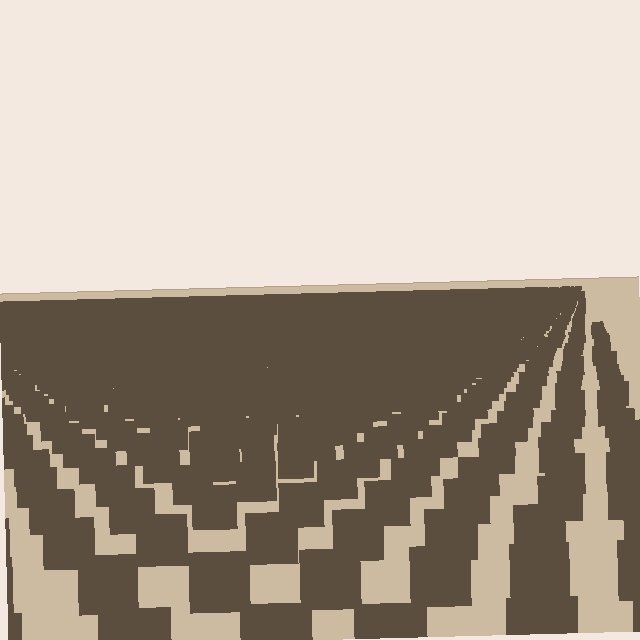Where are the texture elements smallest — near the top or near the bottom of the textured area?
Near the top.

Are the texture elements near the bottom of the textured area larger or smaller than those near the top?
Larger. Near the bottom, elements are closer to the viewer and appear at a bigger on-screen size.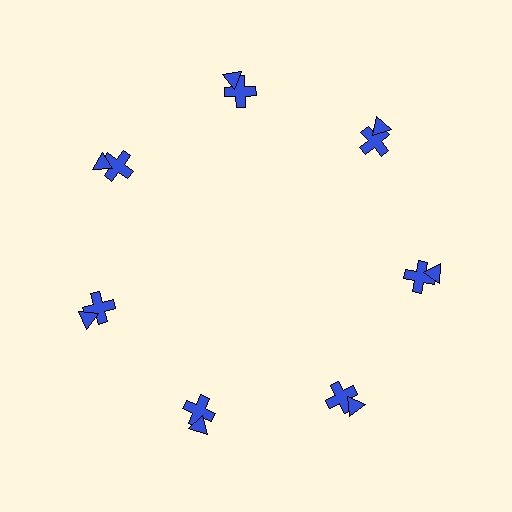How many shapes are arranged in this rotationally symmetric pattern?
There are 14 shapes, arranged in 7 groups of 2.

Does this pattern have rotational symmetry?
Yes, this pattern has 7-fold rotational symmetry. It looks the same after rotating 51 degrees around the center.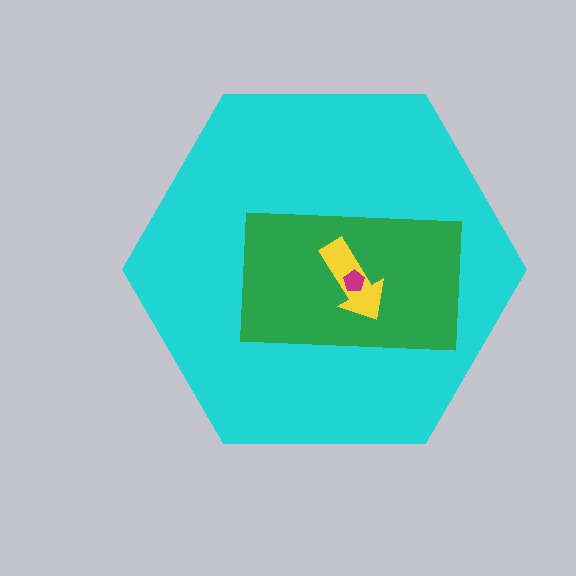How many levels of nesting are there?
4.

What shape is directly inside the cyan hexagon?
The green rectangle.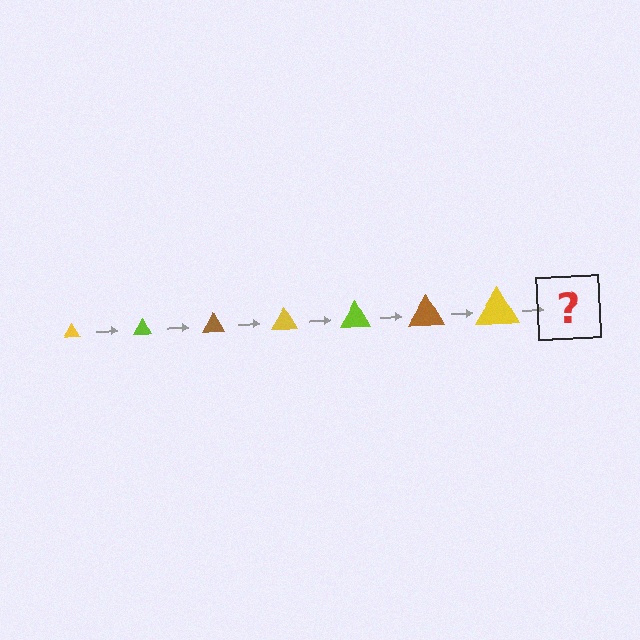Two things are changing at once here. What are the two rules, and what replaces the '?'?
The two rules are that the triangle grows larger each step and the color cycles through yellow, lime, and brown. The '?' should be a lime triangle, larger than the previous one.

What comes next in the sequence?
The next element should be a lime triangle, larger than the previous one.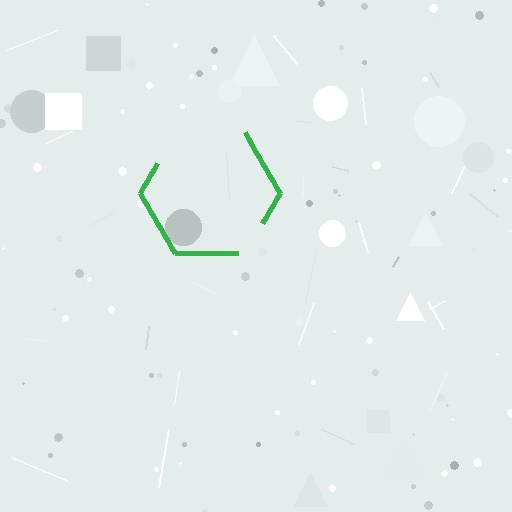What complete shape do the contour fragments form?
The contour fragments form a hexagon.